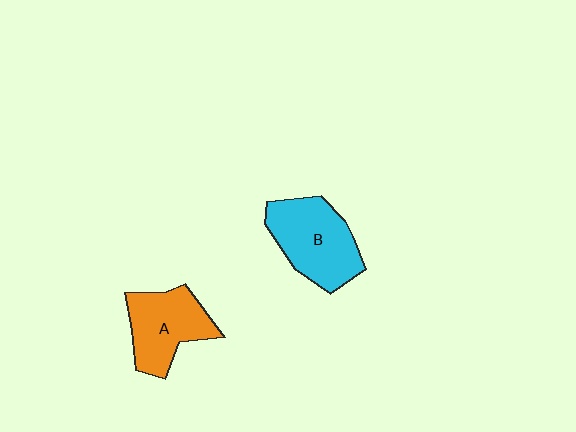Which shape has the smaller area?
Shape A (orange).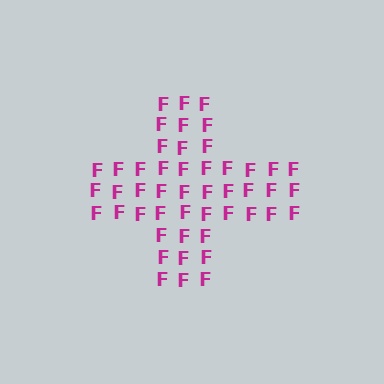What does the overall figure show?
The overall figure shows a cross.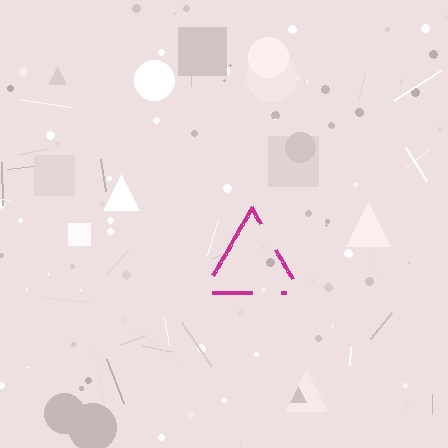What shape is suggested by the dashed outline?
The dashed outline suggests a triangle.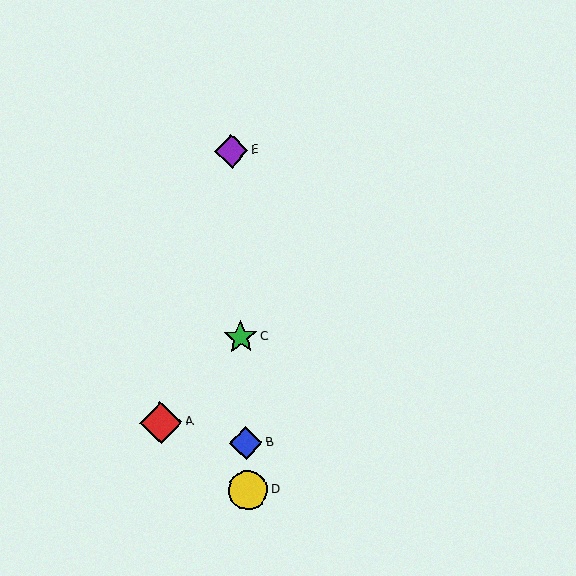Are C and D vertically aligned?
Yes, both are at x≈240.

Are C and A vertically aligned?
No, C is at x≈240 and A is at x≈161.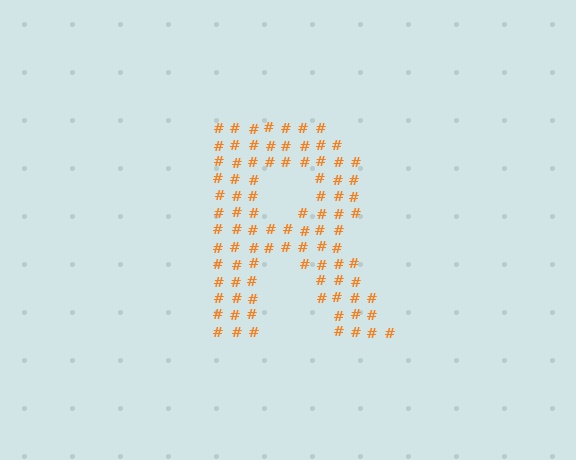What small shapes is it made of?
It is made of small hash symbols.